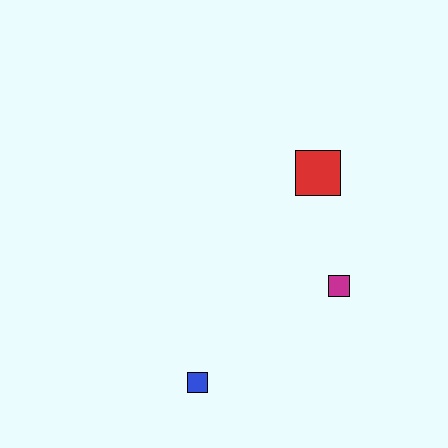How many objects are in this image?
There are 3 objects.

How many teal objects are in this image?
There are no teal objects.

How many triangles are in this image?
There are no triangles.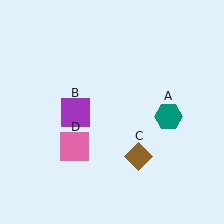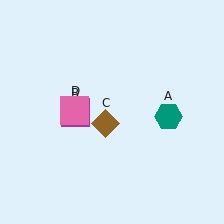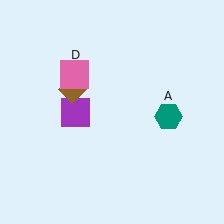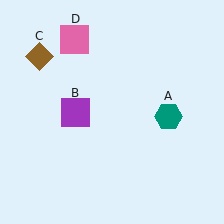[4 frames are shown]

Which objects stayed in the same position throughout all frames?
Teal hexagon (object A) and purple square (object B) remained stationary.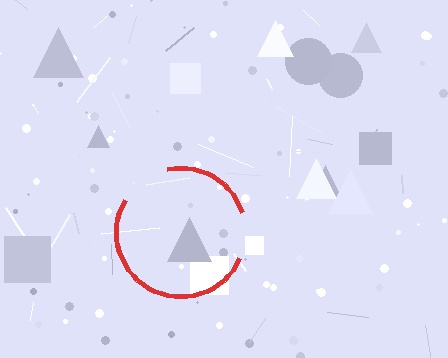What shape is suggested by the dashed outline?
The dashed outline suggests a circle.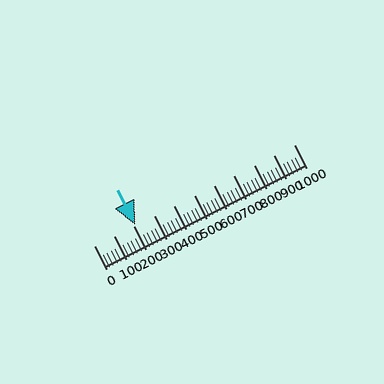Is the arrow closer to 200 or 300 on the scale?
The arrow is closer to 200.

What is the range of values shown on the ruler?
The ruler shows values from 0 to 1000.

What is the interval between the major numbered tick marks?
The major tick marks are spaced 100 units apart.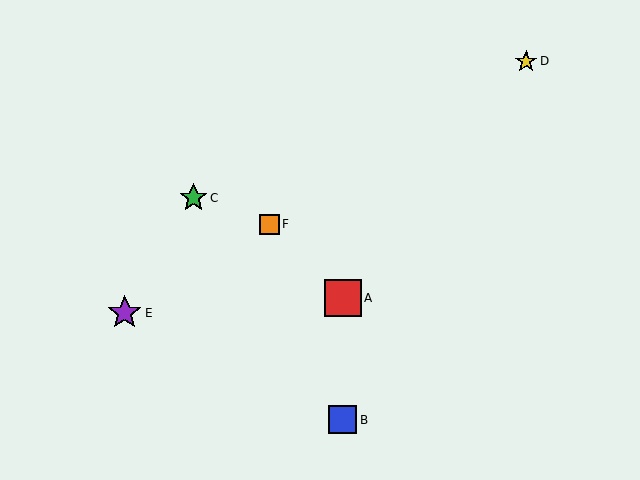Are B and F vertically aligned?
No, B is at x≈343 and F is at x≈269.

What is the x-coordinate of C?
Object C is at x≈193.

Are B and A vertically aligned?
Yes, both are at x≈343.